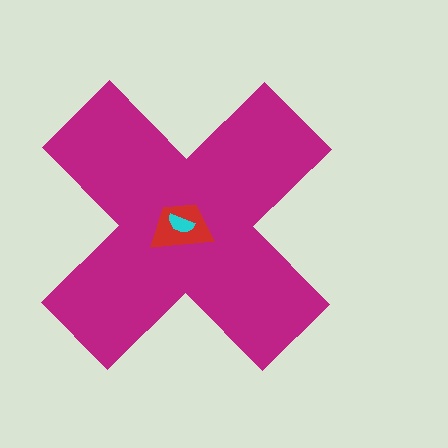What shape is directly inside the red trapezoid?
The cyan semicircle.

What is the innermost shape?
The cyan semicircle.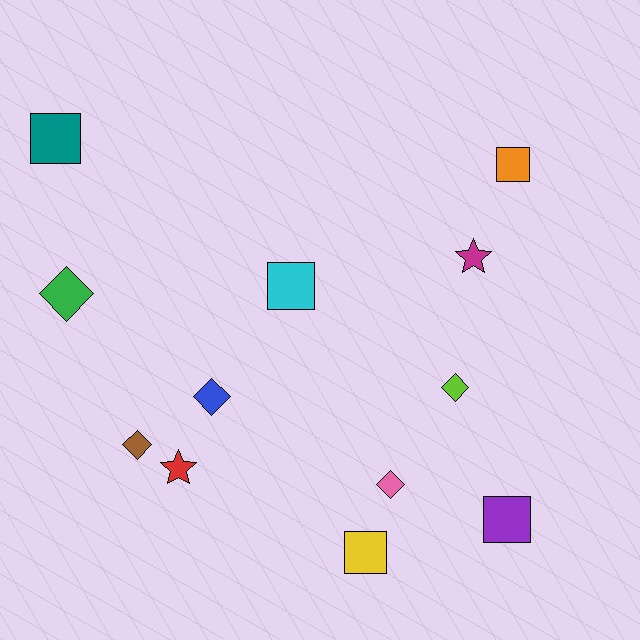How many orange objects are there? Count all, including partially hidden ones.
There is 1 orange object.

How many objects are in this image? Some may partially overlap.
There are 12 objects.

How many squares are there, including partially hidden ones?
There are 5 squares.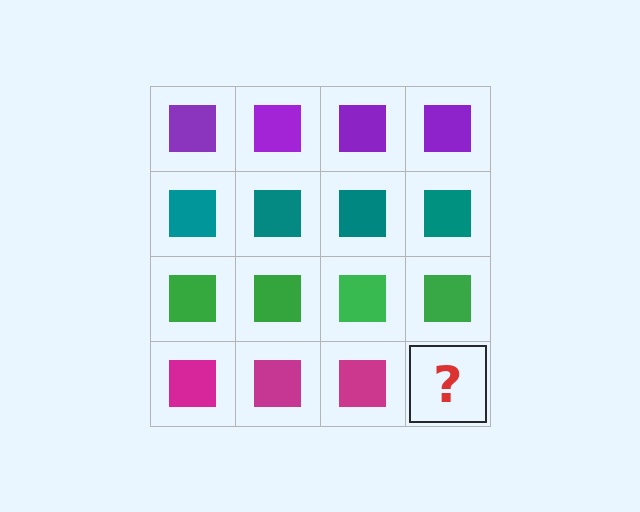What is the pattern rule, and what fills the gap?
The rule is that each row has a consistent color. The gap should be filled with a magenta square.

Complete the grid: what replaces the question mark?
The question mark should be replaced with a magenta square.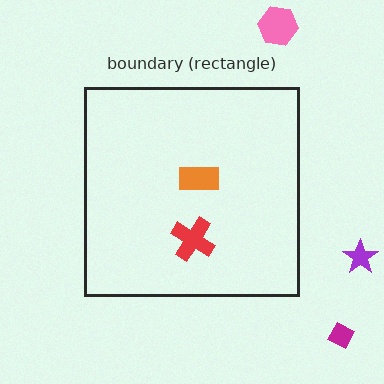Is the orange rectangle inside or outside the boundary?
Inside.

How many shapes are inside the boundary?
2 inside, 3 outside.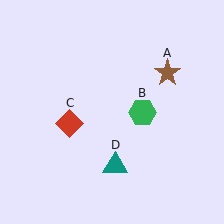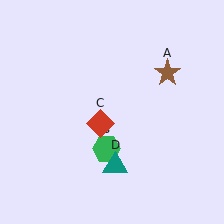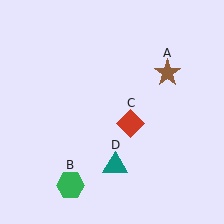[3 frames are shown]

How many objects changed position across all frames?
2 objects changed position: green hexagon (object B), red diamond (object C).